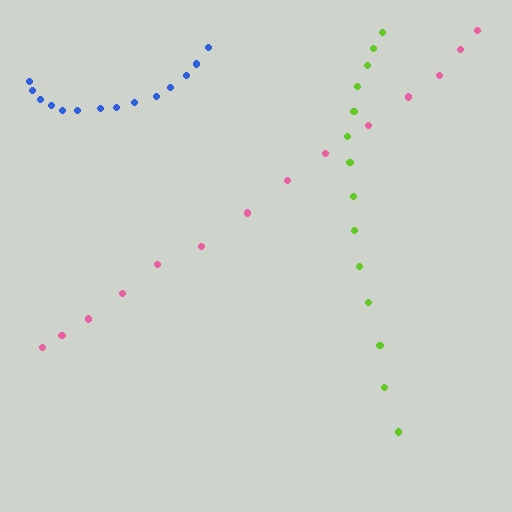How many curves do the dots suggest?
There are 3 distinct paths.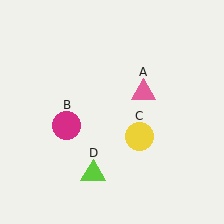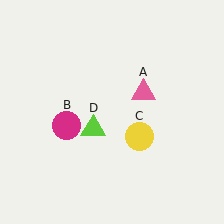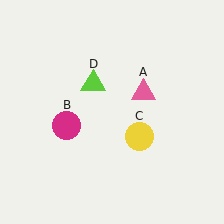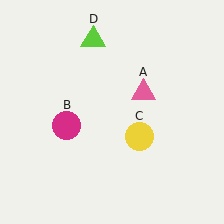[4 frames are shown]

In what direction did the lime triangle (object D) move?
The lime triangle (object D) moved up.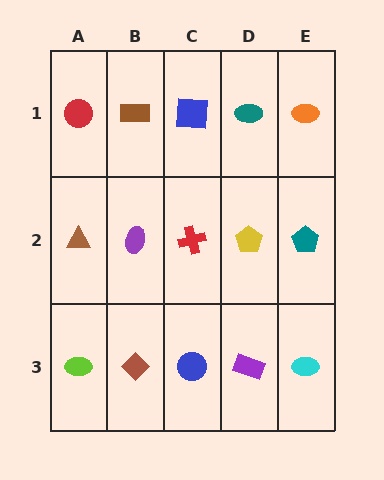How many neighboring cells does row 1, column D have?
3.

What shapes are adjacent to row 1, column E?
A teal pentagon (row 2, column E), a teal ellipse (row 1, column D).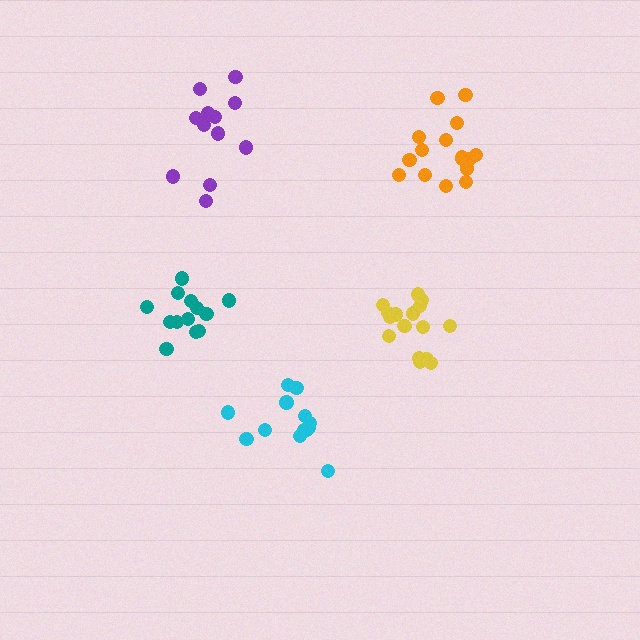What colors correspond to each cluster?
The clusters are colored: teal, cyan, purple, orange, yellow.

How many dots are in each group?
Group 1: 13 dots, Group 2: 14 dots, Group 3: 12 dots, Group 4: 16 dots, Group 5: 16 dots (71 total).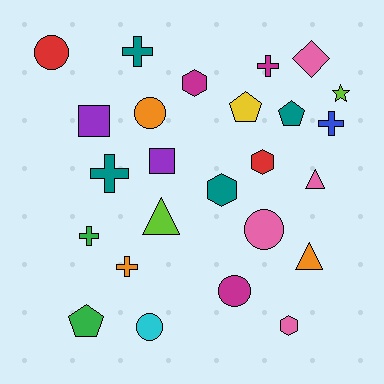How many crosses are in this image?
There are 6 crosses.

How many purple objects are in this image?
There are 2 purple objects.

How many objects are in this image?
There are 25 objects.